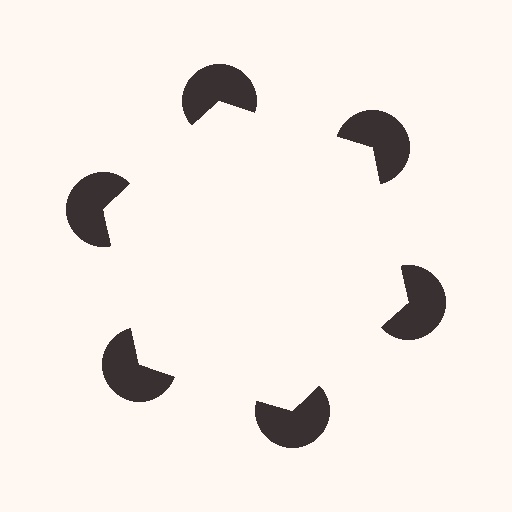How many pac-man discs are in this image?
There are 6 — one at each vertex of the illusory hexagon.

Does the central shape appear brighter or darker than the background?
It typically appears slightly brighter than the background, even though no actual brightness change is drawn.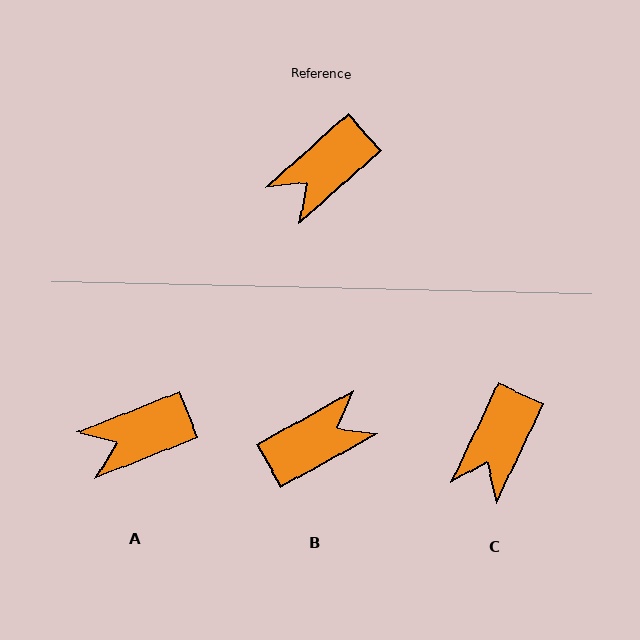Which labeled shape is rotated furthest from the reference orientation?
B, about 167 degrees away.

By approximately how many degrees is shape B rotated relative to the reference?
Approximately 167 degrees counter-clockwise.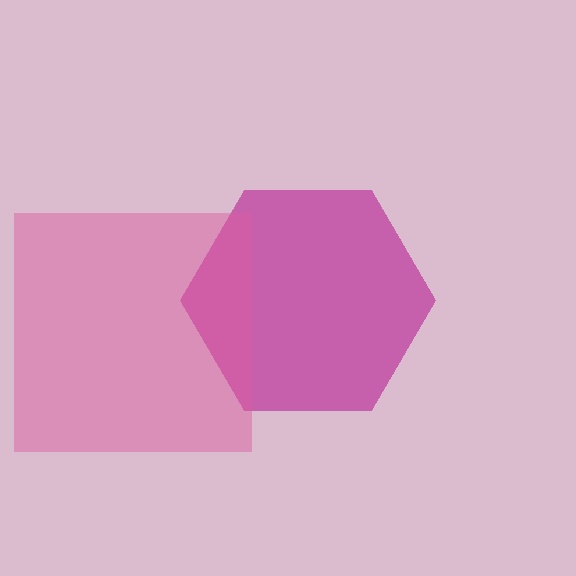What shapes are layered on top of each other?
The layered shapes are: a magenta hexagon, a pink square.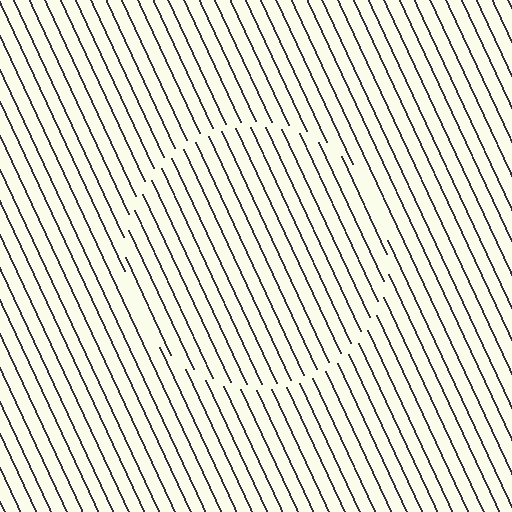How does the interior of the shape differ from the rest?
The interior of the shape contains the same grating, shifted by half a period — the contour is defined by the phase discontinuity where line-ends from the inner and outer gratings abut.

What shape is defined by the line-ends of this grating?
An illusory circle. The interior of the shape contains the same grating, shifted by half a period — the contour is defined by the phase discontinuity where line-ends from the inner and outer gratings abut.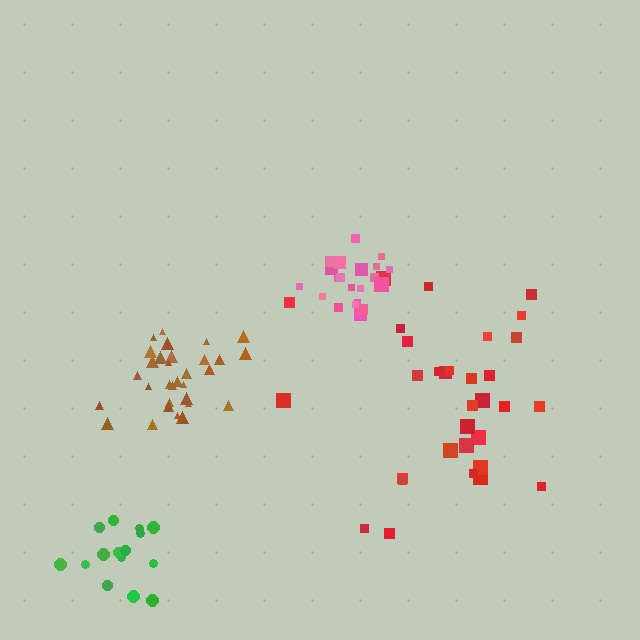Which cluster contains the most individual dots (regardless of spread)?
Red (32).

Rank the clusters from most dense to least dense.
brown, pink, green, red.